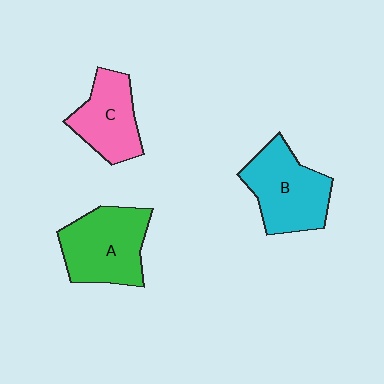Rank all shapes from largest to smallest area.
From largest to smallest: A (green), B (cyan), C (pink).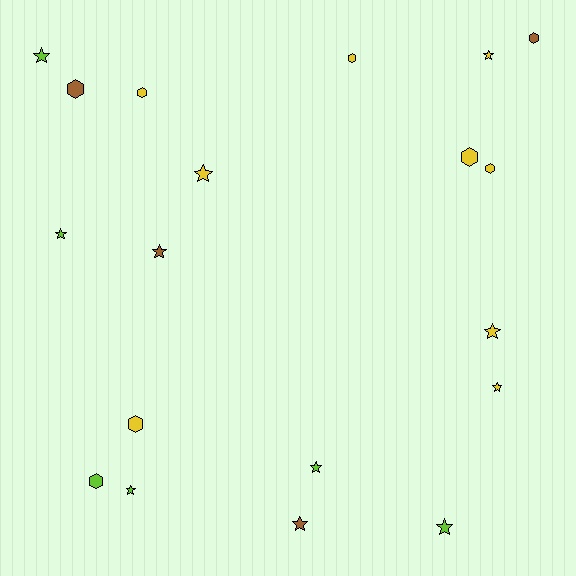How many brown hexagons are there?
There are 2 brown hexagons.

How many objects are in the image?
There are 19 objects.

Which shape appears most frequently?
Star, with 11 objects.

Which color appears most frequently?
Yellow, with 9 objects.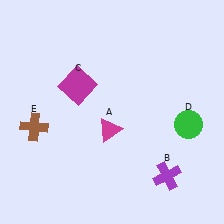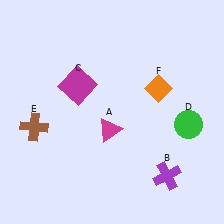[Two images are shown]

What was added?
An orange diamond (F) was added in Image 2.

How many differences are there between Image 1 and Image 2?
There is 1 difference between the two images.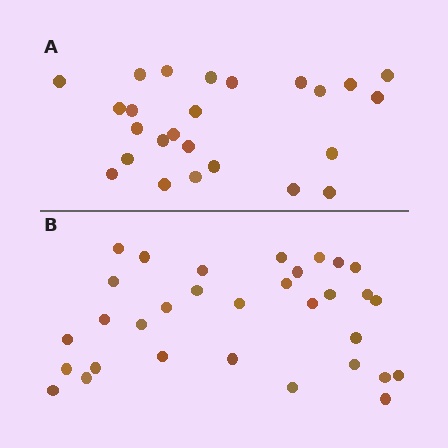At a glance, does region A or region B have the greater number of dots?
Region B (the bottom region) has more dots.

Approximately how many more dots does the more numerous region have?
Region B has roughly 8 or so more dots than region A.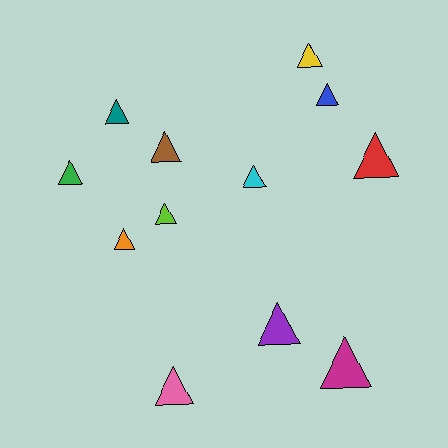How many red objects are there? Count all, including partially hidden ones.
There is 1 red object.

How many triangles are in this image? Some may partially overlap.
There are 12 triangles.